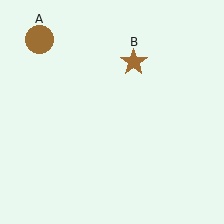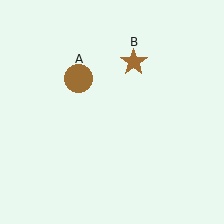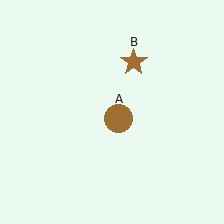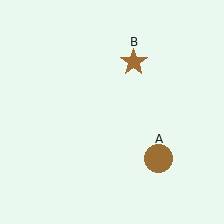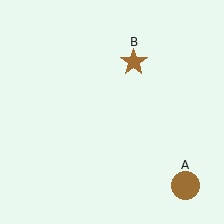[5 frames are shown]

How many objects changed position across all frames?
1 object changed position: brown circle (object A).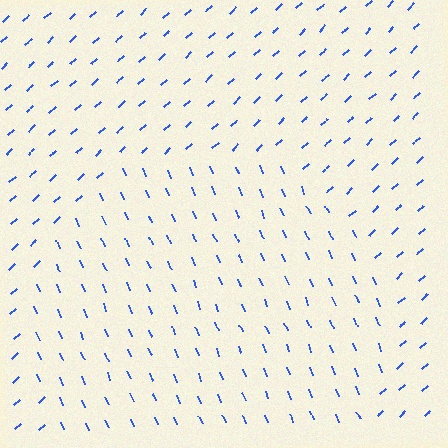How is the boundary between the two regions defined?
The boundary is defined purely by a change in line orientation (approximately 69 degrees difference). All lines are the same color and thickness.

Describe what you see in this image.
The image is filled with small blue line segments. A circle region in the image has lines oriented differently from the surrounding lines, creating a visible texture boundary.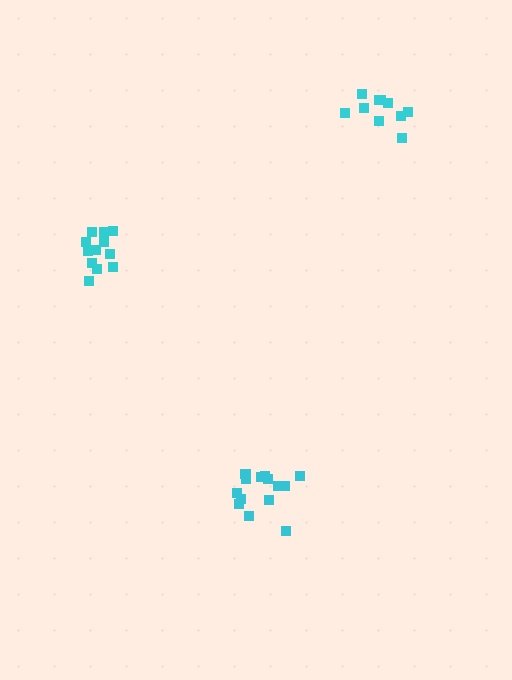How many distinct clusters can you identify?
There are 3 distinct clusters.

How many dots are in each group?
Group 1: 10 dots, Group 2: 14 dots, Group 3: 12 dots (36 total).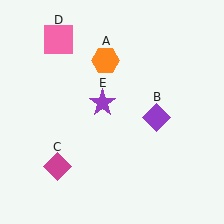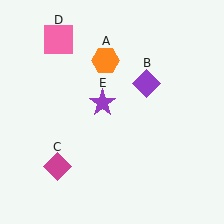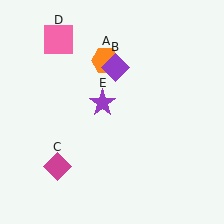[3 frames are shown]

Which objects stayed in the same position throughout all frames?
Orange hexagon (object A) and magenta diamond (object C) and pink square (object D) and purple star (object E) remained stationary.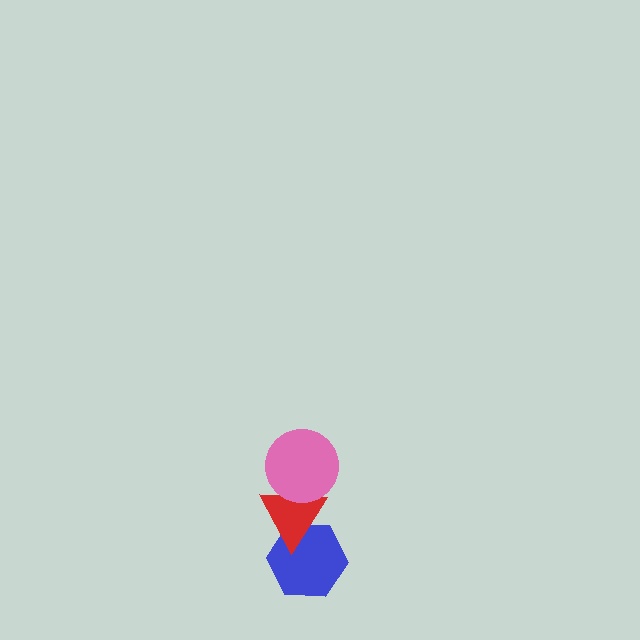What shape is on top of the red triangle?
The pink circle is on top of the red triangle.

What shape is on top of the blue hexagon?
The red triangle is on top of the blue hexagon.